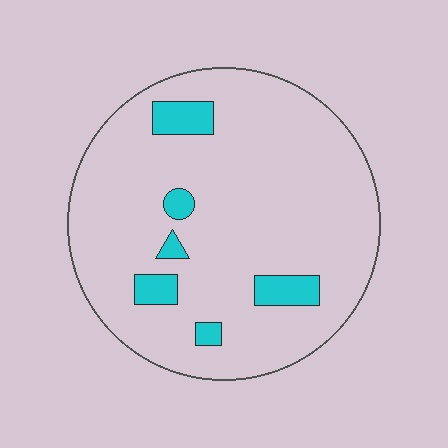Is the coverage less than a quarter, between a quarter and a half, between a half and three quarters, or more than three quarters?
Less than a quarter.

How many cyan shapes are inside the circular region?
6.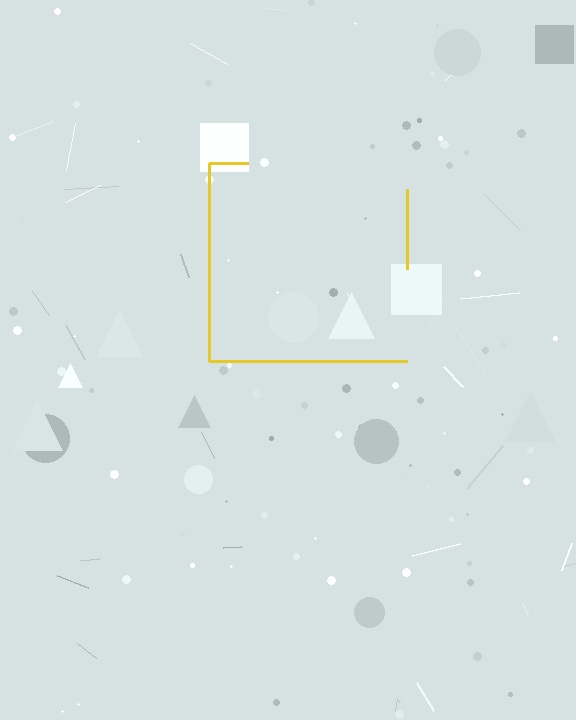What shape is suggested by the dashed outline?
The dashed outline suggests a square.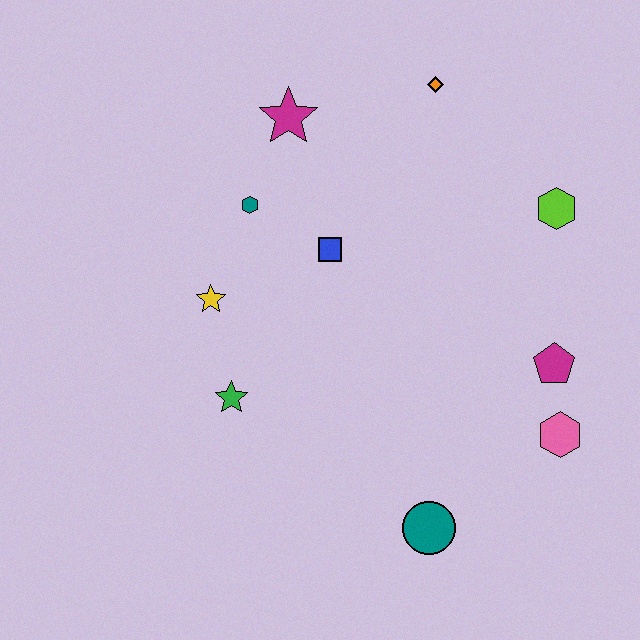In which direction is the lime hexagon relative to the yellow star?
The lime hexagon is to the right of the yellow star.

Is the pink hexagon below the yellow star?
Yes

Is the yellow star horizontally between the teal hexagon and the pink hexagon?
No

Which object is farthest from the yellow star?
The pink hexagon is farthest from the yellow star.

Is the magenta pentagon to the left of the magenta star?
No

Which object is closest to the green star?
The yellow star is closest to the green star.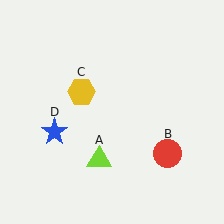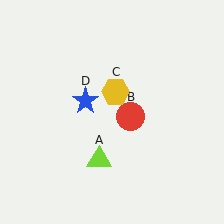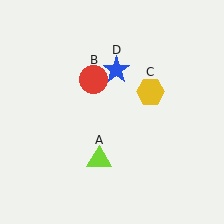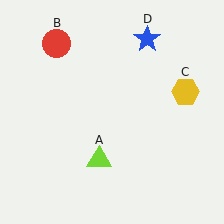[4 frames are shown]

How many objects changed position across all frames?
3 objects changed position: red circle (object B), yellow hexagon (object C), blue star (object D).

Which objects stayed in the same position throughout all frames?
Lime triangle (object A) remained stationary.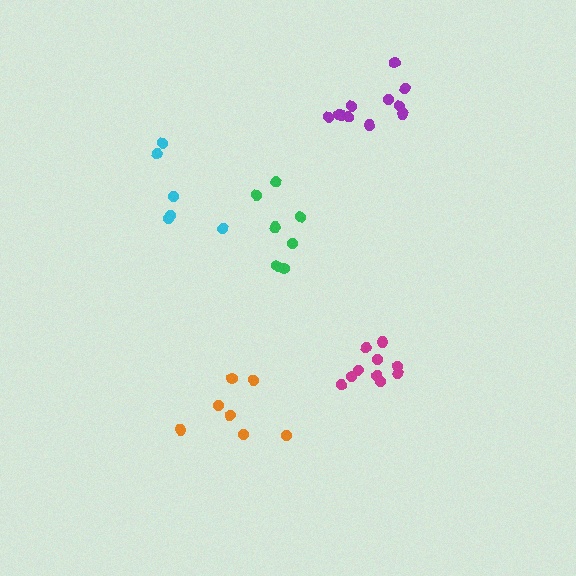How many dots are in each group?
Group 1: 10 dots, Group 2: 6 dots, Group 3: 7 dots, Group 4: 7 dots, Group 5: 11 dots (41 total).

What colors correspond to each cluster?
The clusters are colored: magenta, cyan, green, orange, purple.